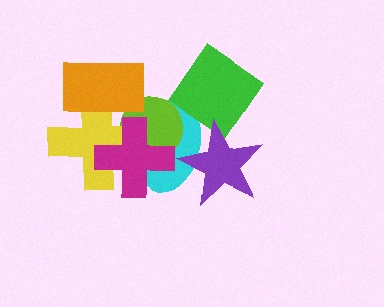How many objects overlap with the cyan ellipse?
5 objects overlap with the cyan ellipse.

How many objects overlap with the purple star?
2 objects overlap with the purple star.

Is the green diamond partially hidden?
Yes, it is partially covered by another shape.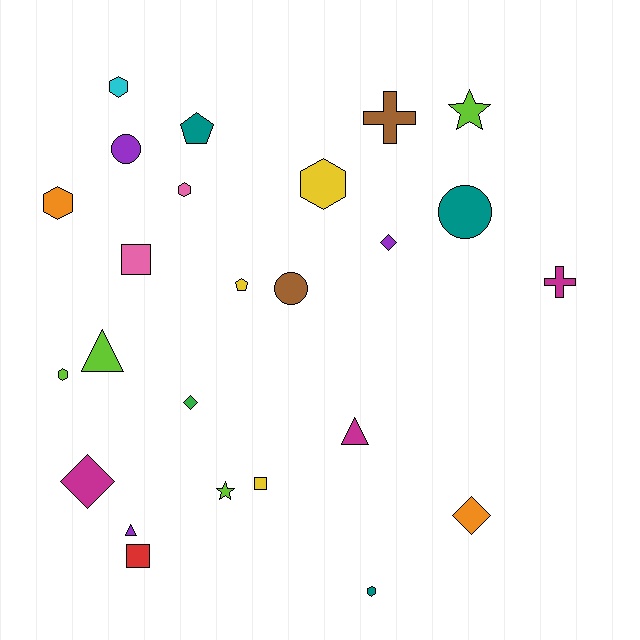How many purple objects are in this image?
There are 3 purple objects.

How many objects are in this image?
There are 25 objects.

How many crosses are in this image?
There are 2 crosses.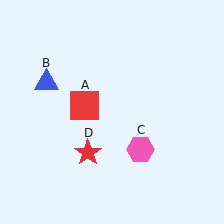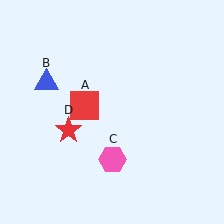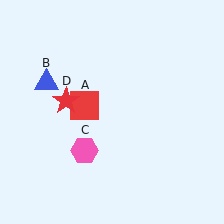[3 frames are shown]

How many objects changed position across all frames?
2 objects changed position: pink hexagon (object C), red star (object D).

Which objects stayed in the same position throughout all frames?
Red square (object A) and blue triangle (object B) remained stationary.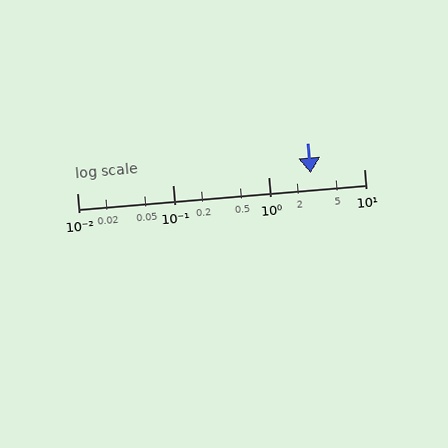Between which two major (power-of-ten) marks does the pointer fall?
The pointer is between 1 and 10.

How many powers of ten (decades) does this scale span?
The scale spans 3 decades, from 0.01 to 10.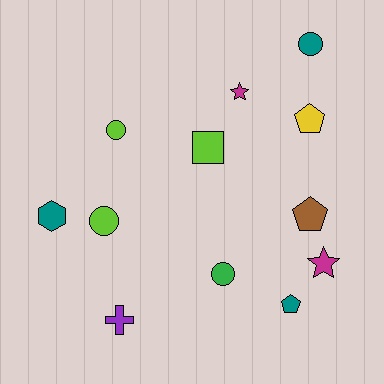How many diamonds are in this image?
There are no diamonds.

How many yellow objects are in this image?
There is 1 yellow object.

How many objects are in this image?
There are 12 objects.